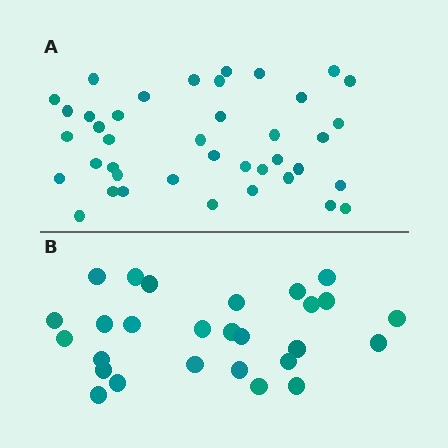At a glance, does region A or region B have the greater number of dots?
Region A (the top region) has more dots.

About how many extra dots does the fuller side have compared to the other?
Region A has approximately 15 more dots than region B.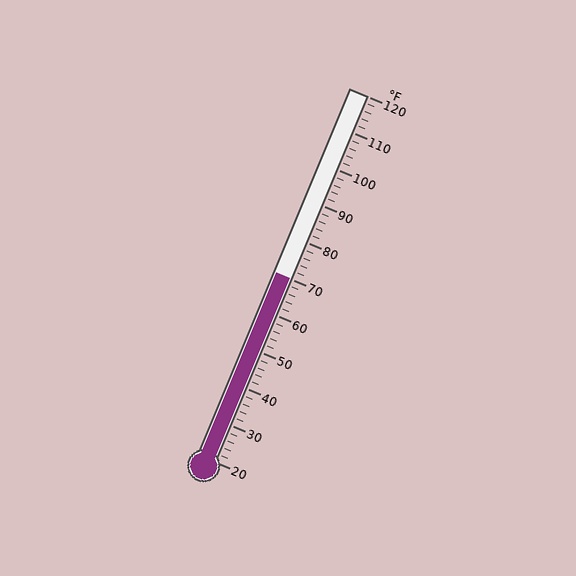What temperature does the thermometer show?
The thermometer shows approximately 70°F.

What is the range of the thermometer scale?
The thermometer scale ranges from 20°F to 120°F.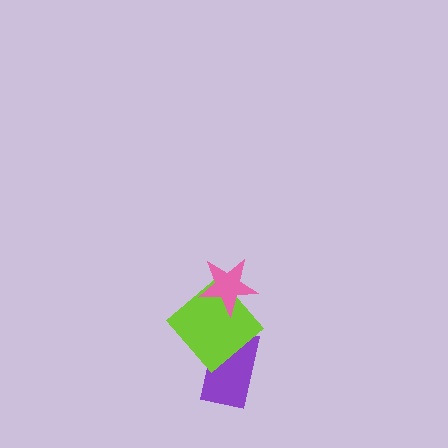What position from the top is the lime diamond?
The lime diamond is 2nd from the top.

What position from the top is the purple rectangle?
The purple rectangle is 3rd from the top.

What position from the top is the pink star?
The pink star is 1st from the top.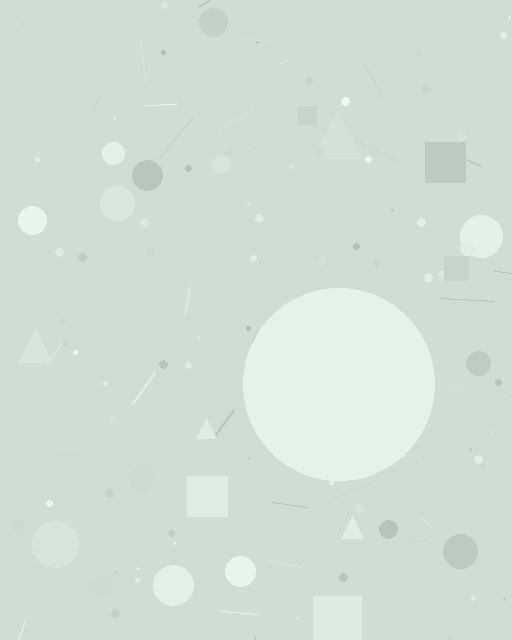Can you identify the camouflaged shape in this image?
The camouflaged shape is a circle.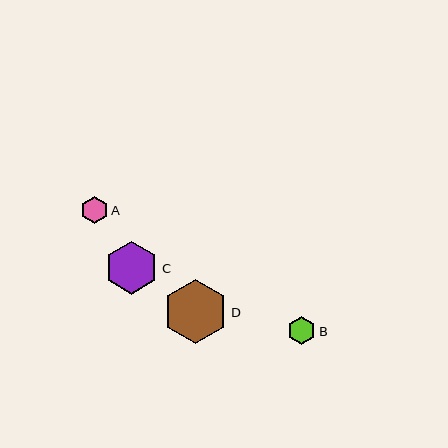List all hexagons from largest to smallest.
From largest to smallest: D, C, B, A.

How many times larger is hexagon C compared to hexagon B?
Hexagon C is approximately 1.9 times the size of hexagon B.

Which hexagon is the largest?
Hexagon D is the largest with a size of approximately 64 pixels.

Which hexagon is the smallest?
Hexagon A is the smallest with a size of approximately 27 pixels.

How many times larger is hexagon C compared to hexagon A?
Hexagon C is approximately 2.0 times the size of hexagon A.